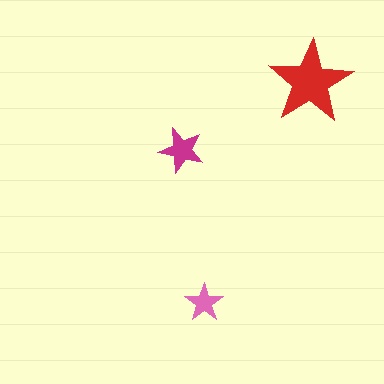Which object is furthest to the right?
The red star is rightmost.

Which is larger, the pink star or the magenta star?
The magenta one.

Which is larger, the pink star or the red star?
The red one.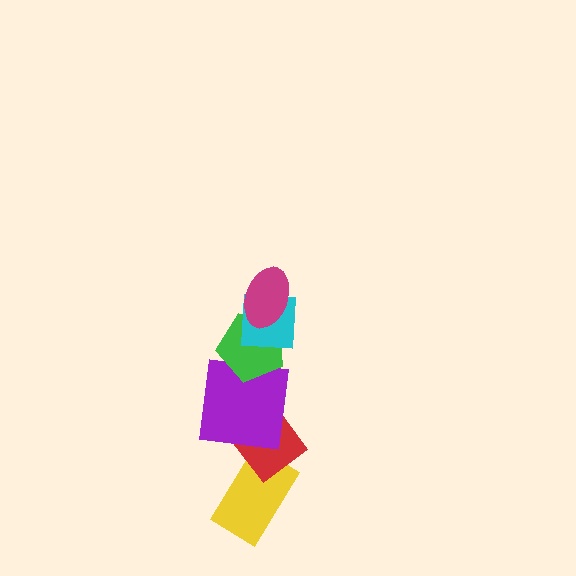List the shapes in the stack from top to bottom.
From top to bottom: the magenta ellipse, the cyan square, the green pentagon, the purple square, the red diamond, the yellow rectangle.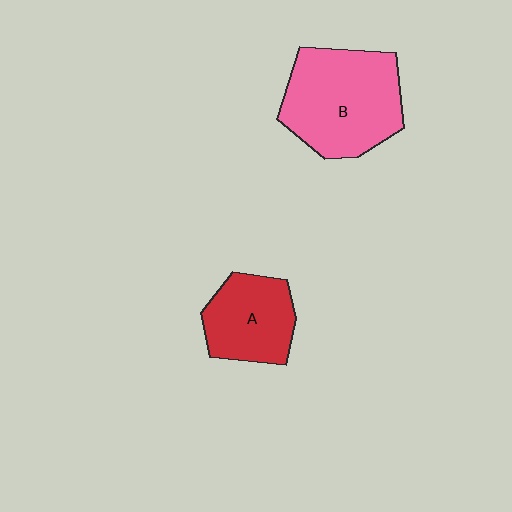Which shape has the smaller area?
Shape A (red).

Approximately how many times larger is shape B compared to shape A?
Approximately 1.6 times.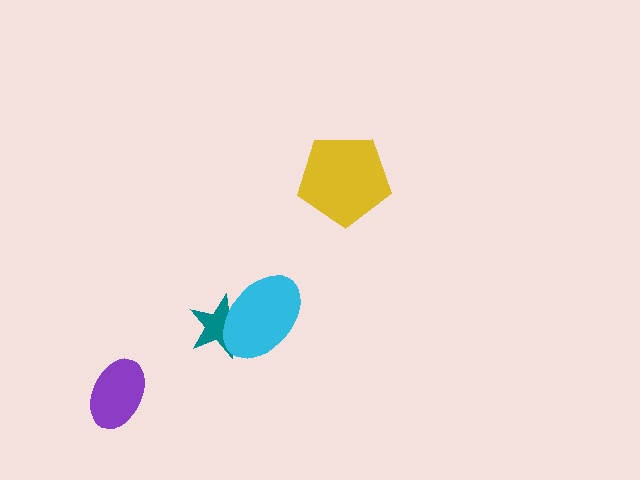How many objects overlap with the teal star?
1 object overlaps with the teal star.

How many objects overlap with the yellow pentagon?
0 objects overlap with the yellow pentagon.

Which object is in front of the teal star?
The cyan ellipse is in front of the teal star.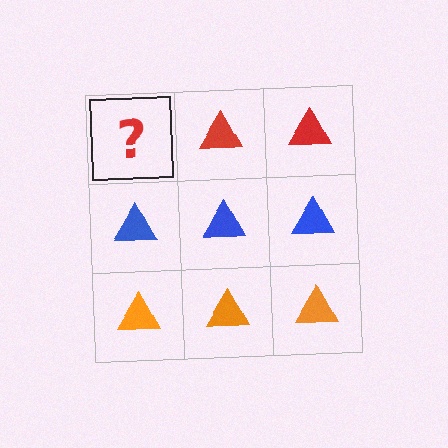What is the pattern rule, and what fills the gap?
The rule is that each row has a consistent color. The gap should be filled with a red triangle.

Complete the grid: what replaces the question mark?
The question mark should be replaced with a red triangle.